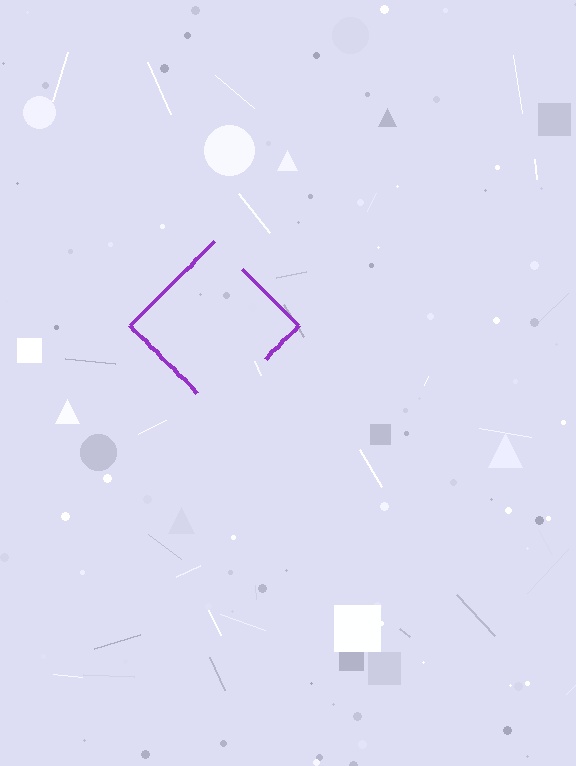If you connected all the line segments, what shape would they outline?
They would outline a diamond.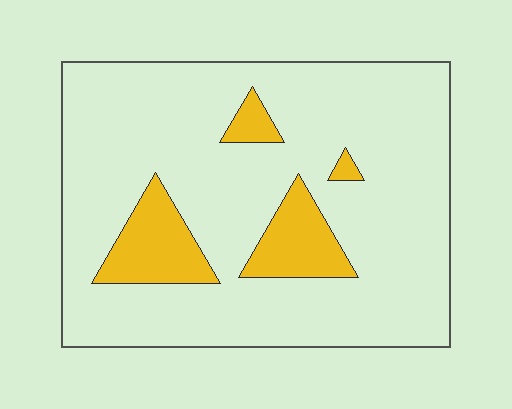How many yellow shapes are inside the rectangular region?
4.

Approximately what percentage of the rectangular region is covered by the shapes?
Approximately 15%.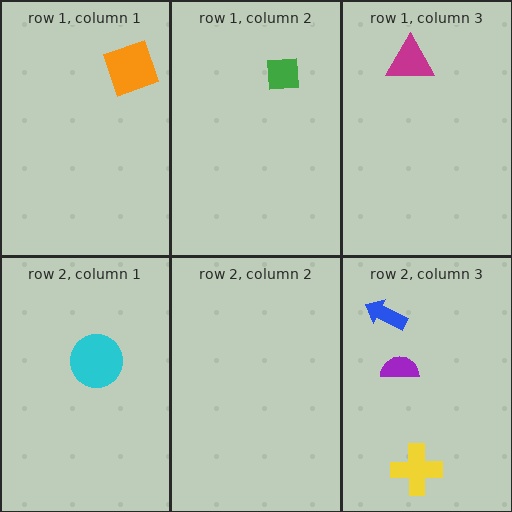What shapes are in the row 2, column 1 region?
The cyan circle.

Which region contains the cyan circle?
The row 2, column 1 region.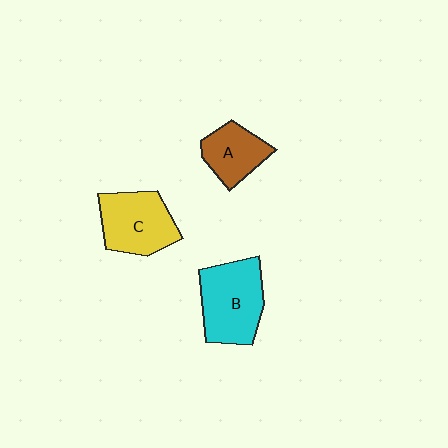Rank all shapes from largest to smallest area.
From largest to smallest: B (cyan), C (yellow), A (brown).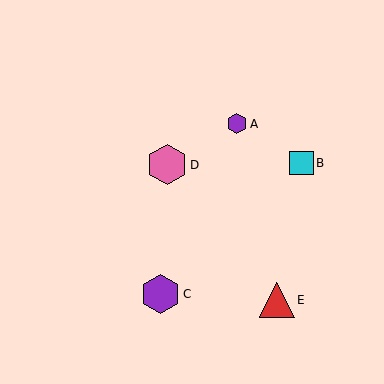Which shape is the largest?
The pink hexagon (labeled D) is the largest.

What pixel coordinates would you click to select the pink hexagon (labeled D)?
Click at (167, 165) to select the pink hexagon D.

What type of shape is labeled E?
Shape E is a red triangle.